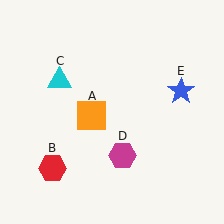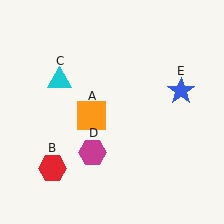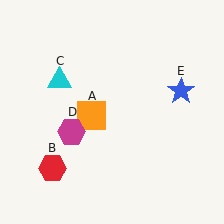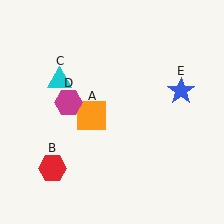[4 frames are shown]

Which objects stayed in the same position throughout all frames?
Orange square (object A) and red hexagon (object B) and cyan triangle (object C) and blue star (object E) remained stationary.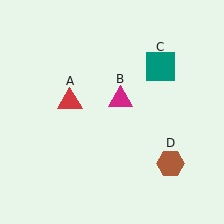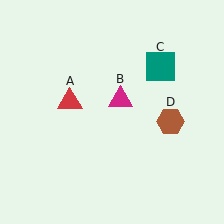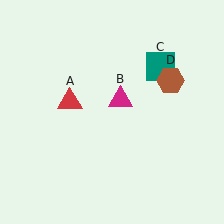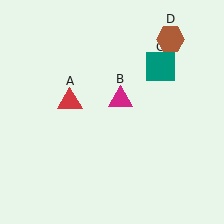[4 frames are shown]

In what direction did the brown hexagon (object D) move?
The brown hexagon (object D) moved up.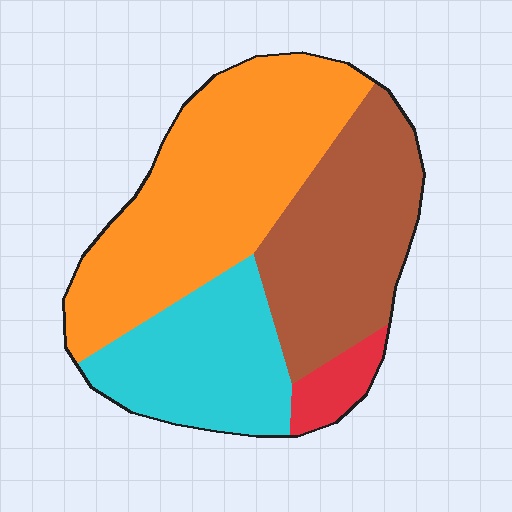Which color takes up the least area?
Red, at roughly 5%.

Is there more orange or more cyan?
Orange.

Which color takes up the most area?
Orange, at roughly 40%.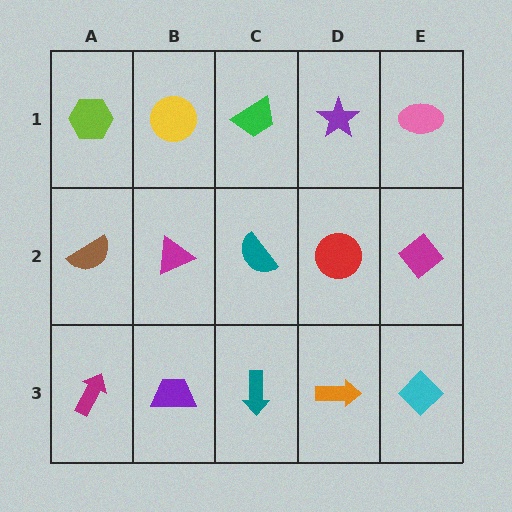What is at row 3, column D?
An orange arrow.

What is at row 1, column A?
A lime hexagon.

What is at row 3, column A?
A magenta arrow.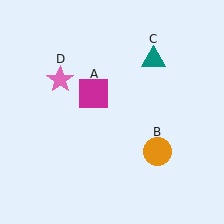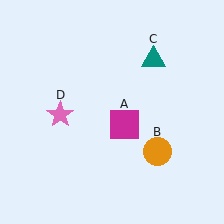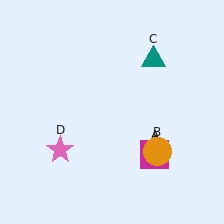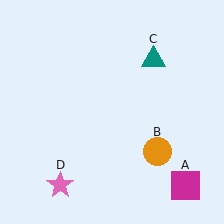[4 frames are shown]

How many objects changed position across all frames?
2 objects changed position: magenta square (object A), pink star (object D).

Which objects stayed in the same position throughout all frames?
Orange circle (object B) and teal triangle (object C) remained stationary.